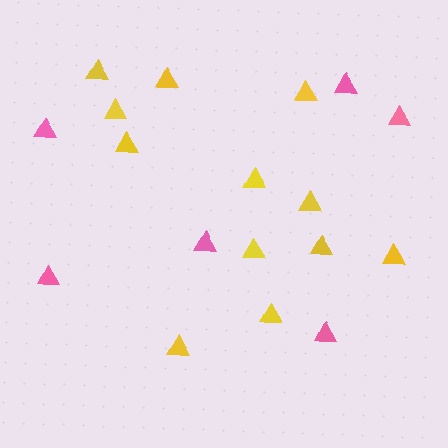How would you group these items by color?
There are 2 groups: one group of pink triangles (6) and one group of yellow triangles (12).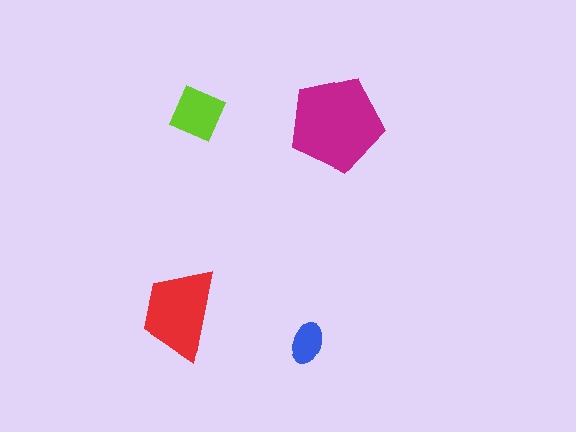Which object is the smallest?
The blue ellipse.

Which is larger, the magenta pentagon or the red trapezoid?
The magenta pentagon.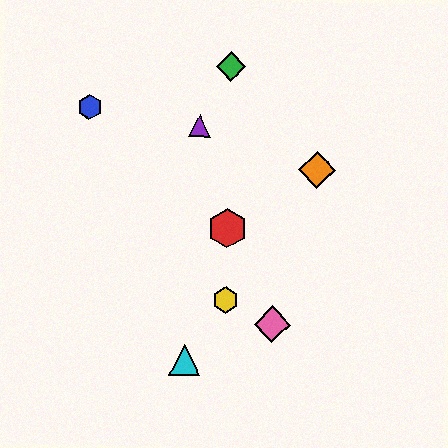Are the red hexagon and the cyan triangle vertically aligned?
No, the red hexagon is at x≈227 and the cyan triangle is at x≈185.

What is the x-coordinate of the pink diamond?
The pink diamond is at x≈272.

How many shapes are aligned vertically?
3 shapes (the red hexagon, the green diamond, the yellow hexagon) are aligned vertically.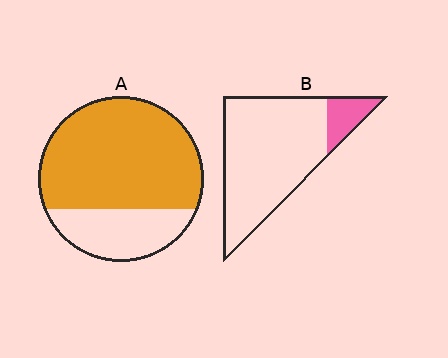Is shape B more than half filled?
No.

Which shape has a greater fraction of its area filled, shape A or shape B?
Shape A.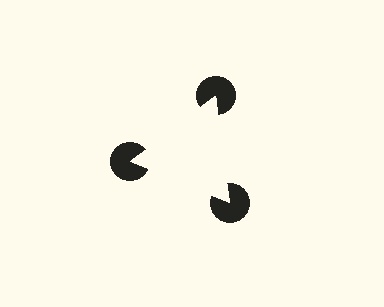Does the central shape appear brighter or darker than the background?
It typically appears slightly brighter than the background, even though no actual brightness change is drawn.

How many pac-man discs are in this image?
There are 3 — one at each vertex of the illusory triangle.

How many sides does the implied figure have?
3 sides.